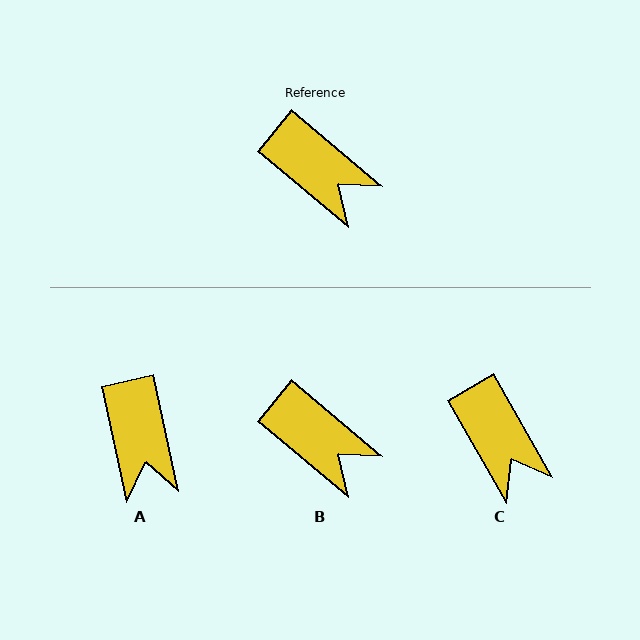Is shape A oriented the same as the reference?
No, it is off by about 38 degrees.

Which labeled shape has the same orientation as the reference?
B.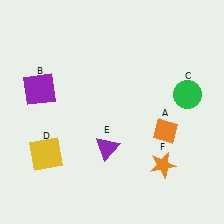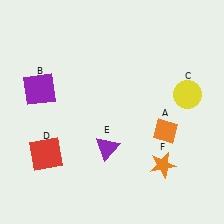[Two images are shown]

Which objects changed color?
C changed from green to yellow. D changed from yellow to red.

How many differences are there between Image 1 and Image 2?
There are 2 differences between the two images.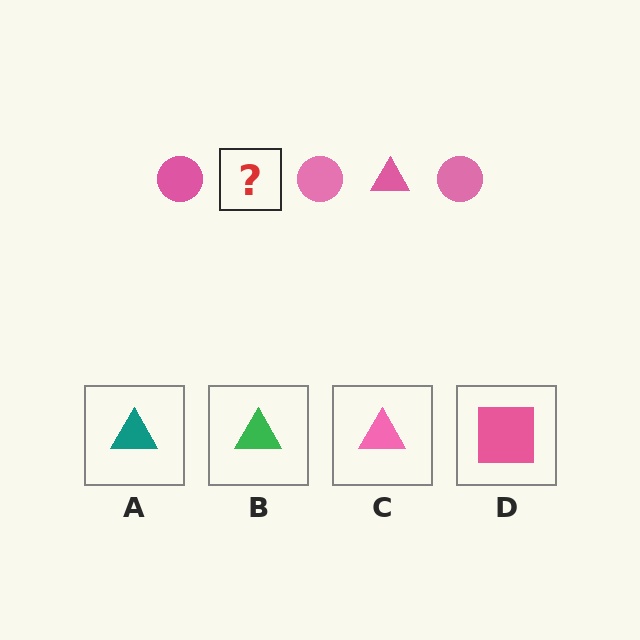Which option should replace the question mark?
Option C.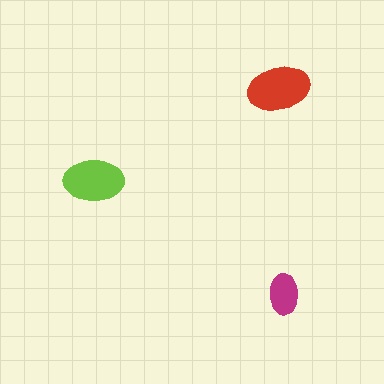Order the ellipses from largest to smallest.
the red one, the lime one, the magenta one.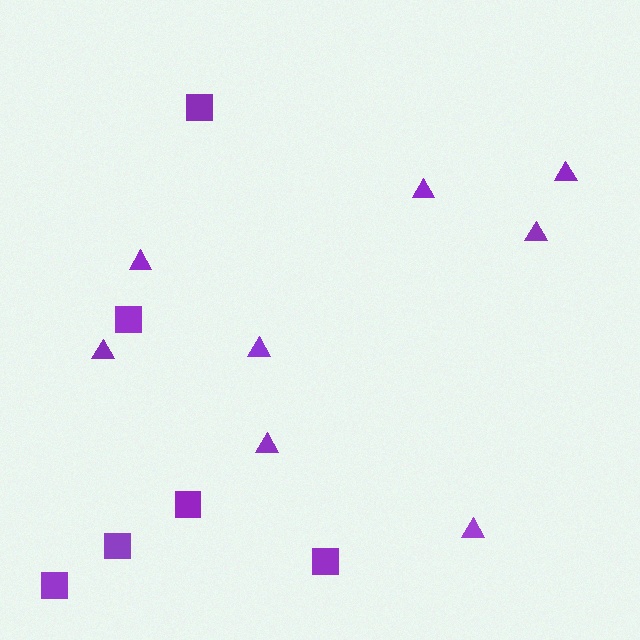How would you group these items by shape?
There are 2 groups: one group of triangles (8) and one group of squares (6).